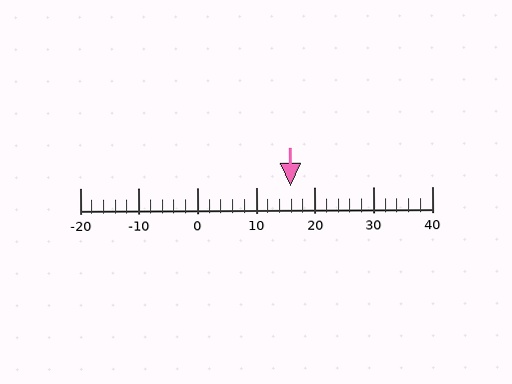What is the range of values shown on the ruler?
The ruler shows values from -20 to 40.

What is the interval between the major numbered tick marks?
The major tick marks are spaced 10 units apart.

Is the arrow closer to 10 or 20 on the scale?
The arrow is closer to 20.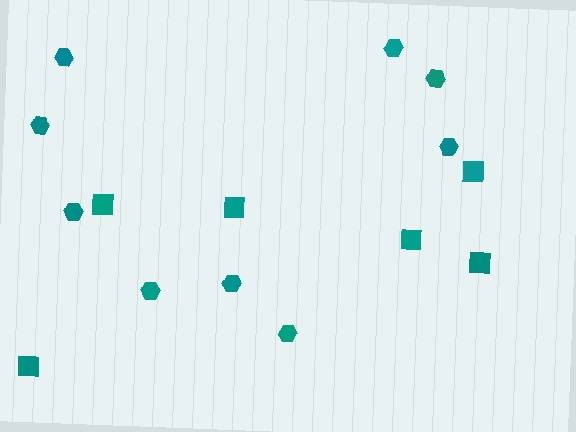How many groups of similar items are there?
There are 2 groups: one group of hexagons (9) and one group of squares (6).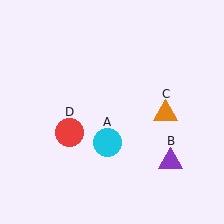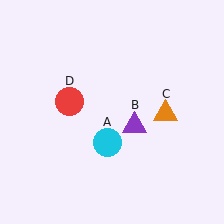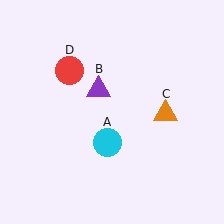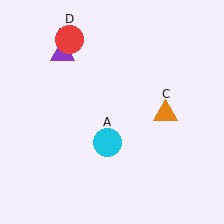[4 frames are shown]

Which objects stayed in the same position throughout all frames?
Cyan circle (object A) and orange triangle (object C) remained stationary.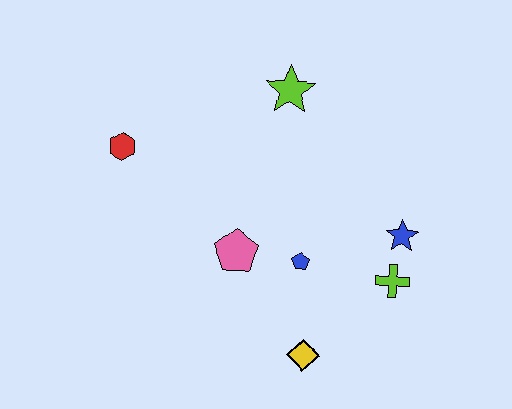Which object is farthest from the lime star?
The yellow diamond is farthest from the lime star.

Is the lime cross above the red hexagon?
No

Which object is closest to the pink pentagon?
The blue pentagon is closest to the pink pentagon.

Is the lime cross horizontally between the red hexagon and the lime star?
No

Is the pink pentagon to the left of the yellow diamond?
Yes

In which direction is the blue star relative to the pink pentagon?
The blue star is to the right of the pink pentagon.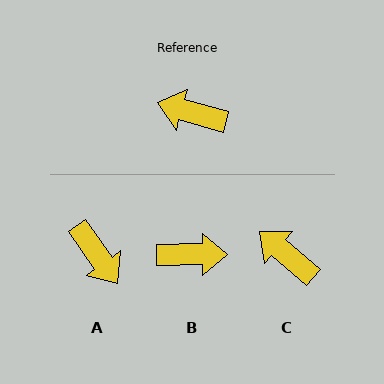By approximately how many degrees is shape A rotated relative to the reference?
Approximately 141 degrees counter-clockwise.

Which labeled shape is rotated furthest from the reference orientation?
B, about 164 degrees away.